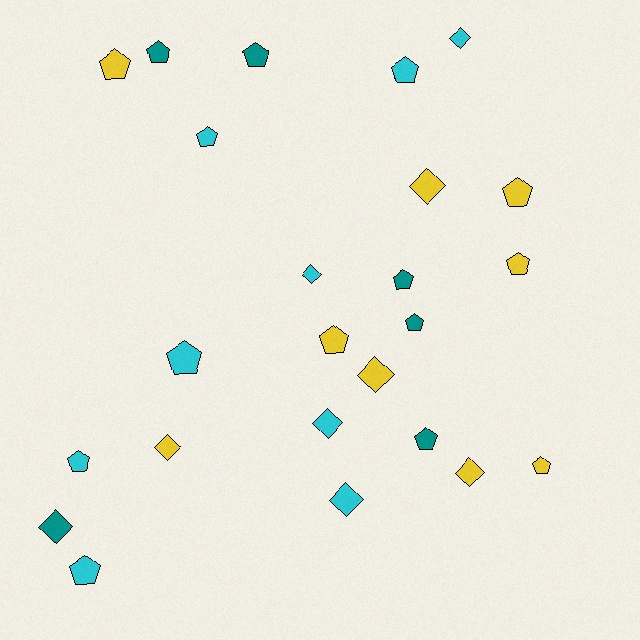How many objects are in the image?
There are 24 objects.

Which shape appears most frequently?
Pentagon, with 15 objects.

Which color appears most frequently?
Yellow, with 9 objects.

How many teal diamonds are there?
There is 1 teal diamond.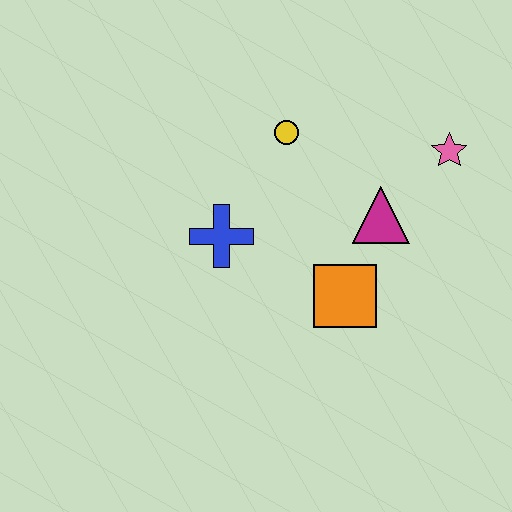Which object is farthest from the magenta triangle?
The blue cross is farthest from the magenta triangle.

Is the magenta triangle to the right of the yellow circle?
Yes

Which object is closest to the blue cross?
The yellow circle is closest to the blue cross.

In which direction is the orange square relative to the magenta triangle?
The orange square is below the magenta triangle.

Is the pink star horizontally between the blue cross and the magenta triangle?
No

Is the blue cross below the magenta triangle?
Yes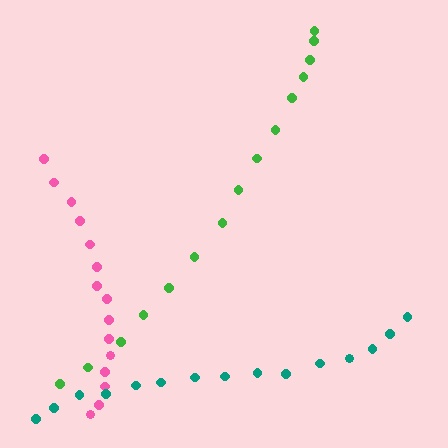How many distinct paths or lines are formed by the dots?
There are 3 distinct paths.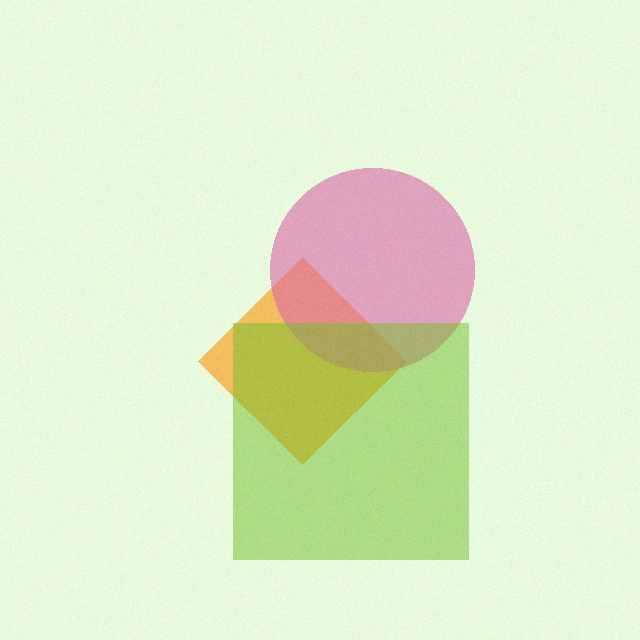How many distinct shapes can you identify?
There are 3 distinct shapes: an orange diamond, a pink circle, a lime square.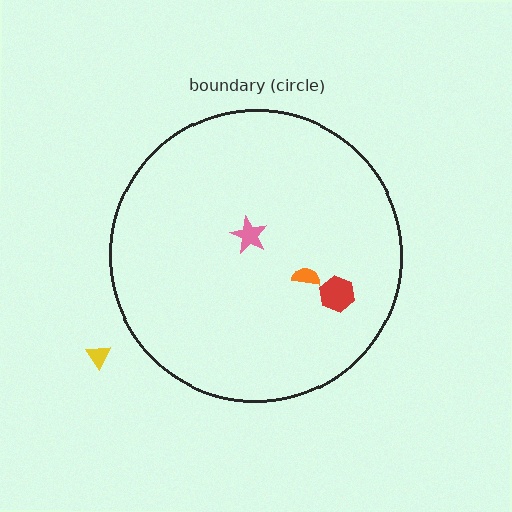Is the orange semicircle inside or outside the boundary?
Inside.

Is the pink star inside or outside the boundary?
Inside.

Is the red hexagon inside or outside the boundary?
Inside.